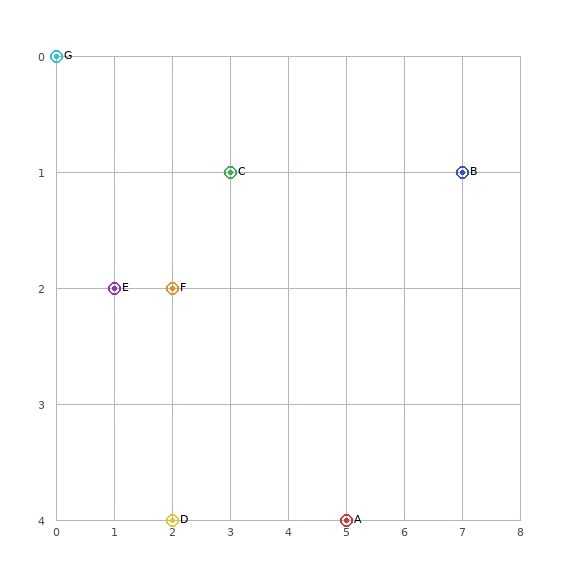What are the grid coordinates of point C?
Point C is at grid coordinates (3, 1).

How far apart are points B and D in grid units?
Points B and D are 5 columns and 3 rows apart (about 5.8 grid units diagonally).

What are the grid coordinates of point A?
Point A is at grid coordinates (5, 4).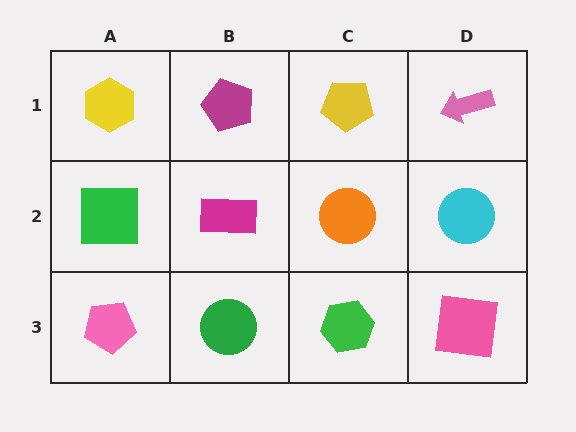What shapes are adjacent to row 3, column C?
An orange circle (row 2, column C), a green circle (row 3, column B), a pink square (row 3, column D).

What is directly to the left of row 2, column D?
An orange circle.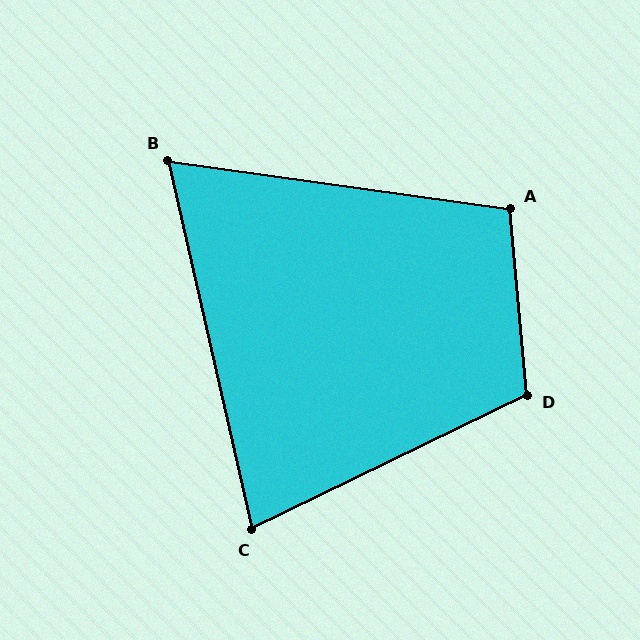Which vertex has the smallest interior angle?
B, at approximately 69 degrees.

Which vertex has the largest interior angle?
D, at approximately 111 degrees.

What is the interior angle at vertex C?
Approximately 77 degrees (acute).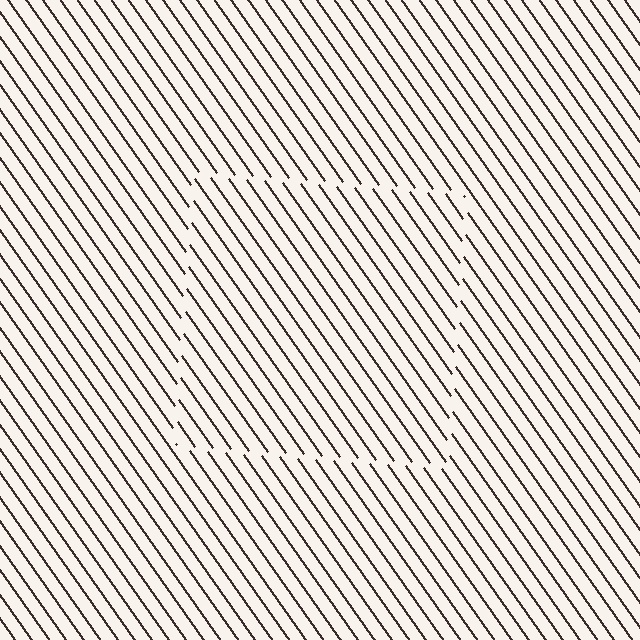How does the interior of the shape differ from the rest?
The interior of the shape contains the same grating, shifted by half a period — the contour is defined by the phase discontinuity where line-ends from the inner and outer gratings abut.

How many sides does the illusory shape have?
4 sides — the line-ends trace a square.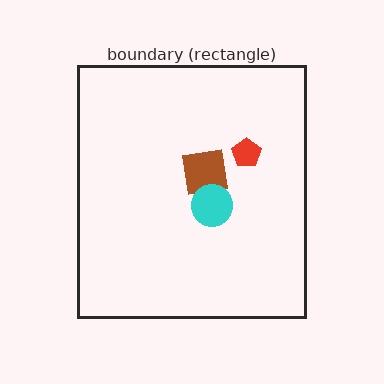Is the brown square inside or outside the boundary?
Inside.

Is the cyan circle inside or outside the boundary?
Inside.